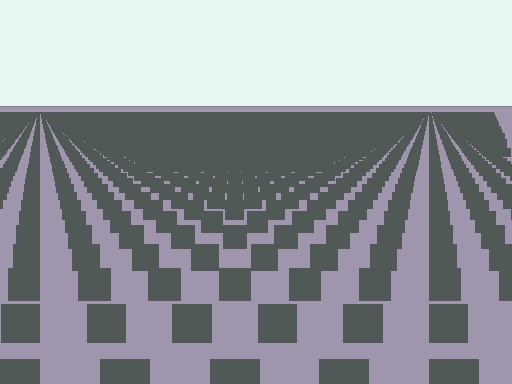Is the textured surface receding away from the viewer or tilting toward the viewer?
The surface is receding away from the viewer. Texture elements get smaller and denser toward the top.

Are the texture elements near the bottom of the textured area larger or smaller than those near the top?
Larger. Near the bottom, elements are closer to the viewer and appear at a bigger on-screen size.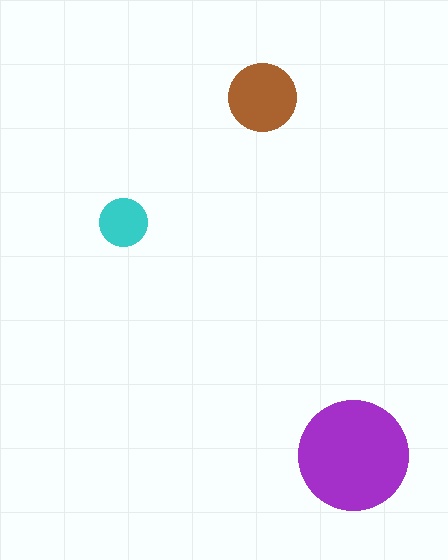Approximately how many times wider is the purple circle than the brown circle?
About 1.5 times wider.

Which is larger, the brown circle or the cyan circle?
The brown one.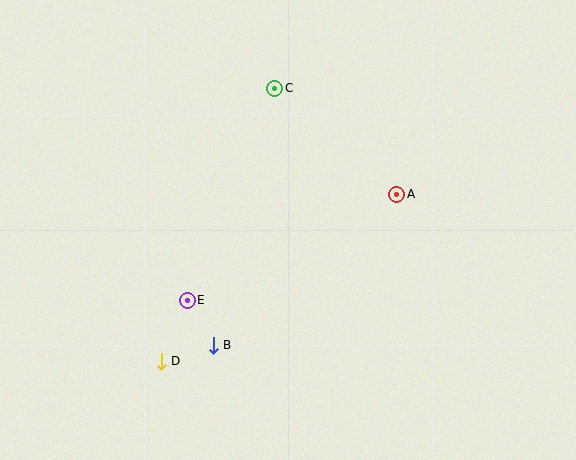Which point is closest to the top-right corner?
Point A is closest to the top-right corner.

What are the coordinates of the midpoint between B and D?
The midpoint between B and D is at (187, 353).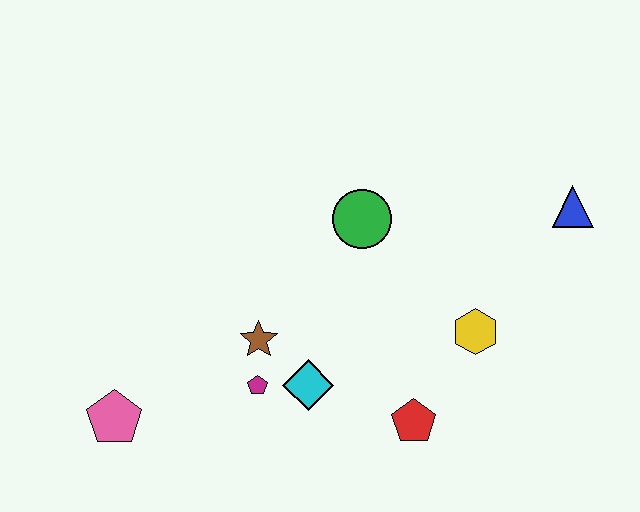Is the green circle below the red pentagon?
No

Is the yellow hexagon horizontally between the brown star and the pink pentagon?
No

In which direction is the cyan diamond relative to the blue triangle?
The cyan diamond is to the left of the blue triangle.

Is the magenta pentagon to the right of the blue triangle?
No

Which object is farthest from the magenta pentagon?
The blue triangle is farthest from the magenta pentagon.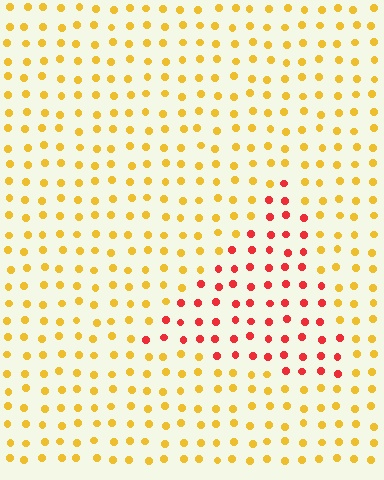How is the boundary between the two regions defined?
The boundary is defined purely by a slight shift in hue (about 49 degrees). Spacing, size, and orientation are identical on both sides.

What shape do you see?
I see a triangle.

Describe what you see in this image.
The image is filled with small yellow elements in a uniform arrangement. A triangle-shaped region is visible where the elements are tinted to a slightly different hue, forming a subtle color boundary.